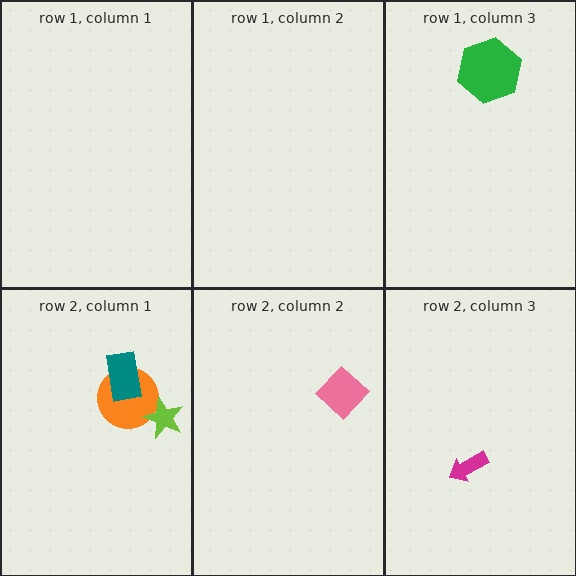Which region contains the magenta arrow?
The row 2, column 3 region.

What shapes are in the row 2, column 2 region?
The pink diamond.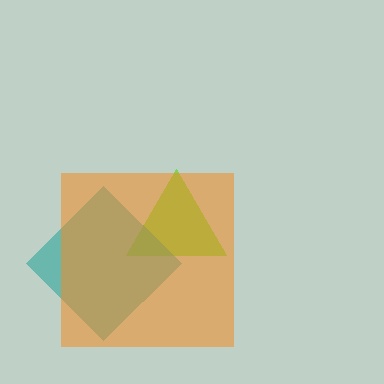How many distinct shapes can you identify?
There are 3 distinct shapes: a lime triangle, a teal diamond, an orange square.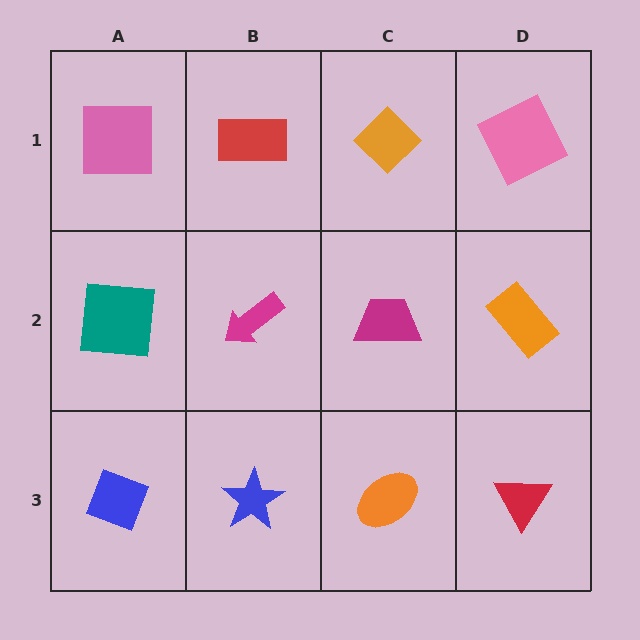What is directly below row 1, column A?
A teal square.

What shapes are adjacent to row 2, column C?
An orange diamond (row 1, column C), an orange ellipse (row 3, column C), a magenta arrow (row 2, column B), an orange rectangle (row 2, column D).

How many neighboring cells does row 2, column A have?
3.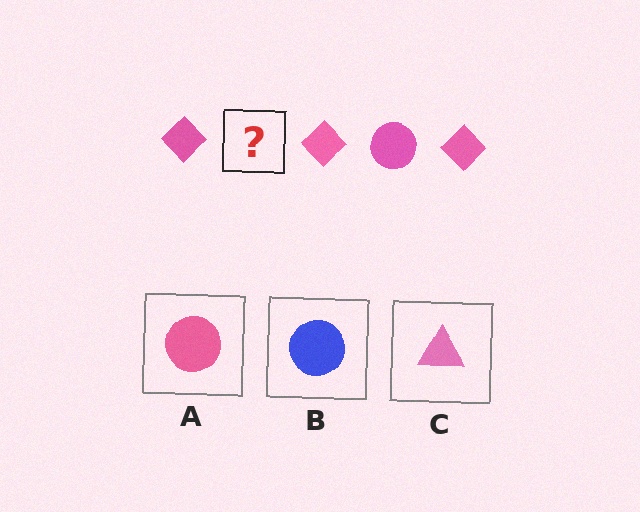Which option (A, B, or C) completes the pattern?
A.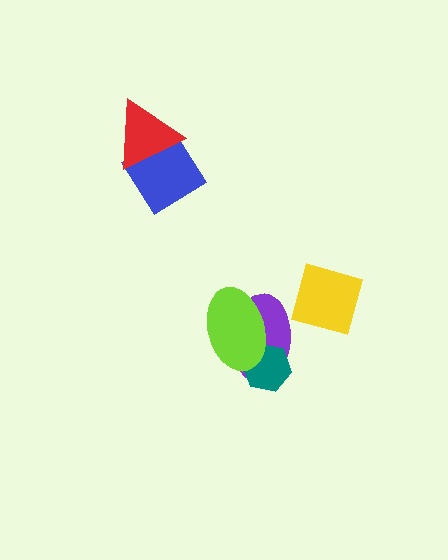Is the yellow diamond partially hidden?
No, no other shape covers it.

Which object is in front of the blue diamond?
The red triangle is in front of the blue diamond.